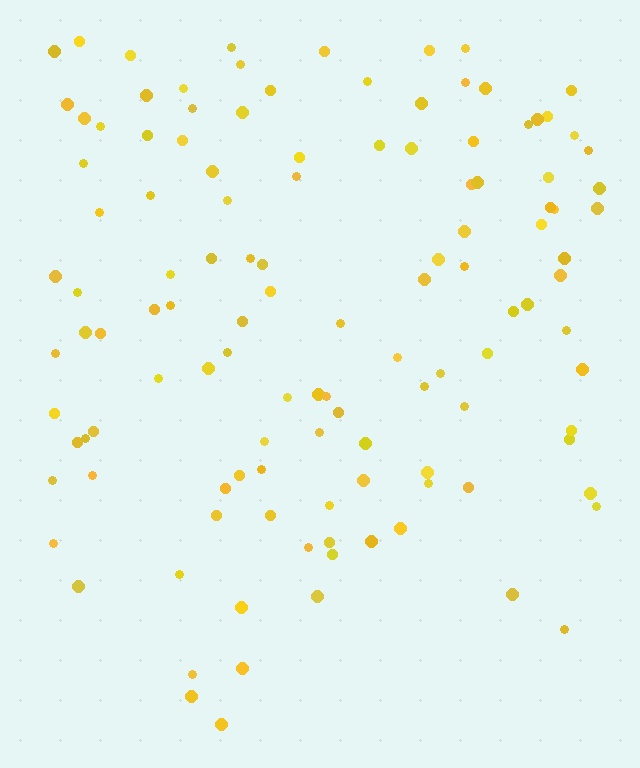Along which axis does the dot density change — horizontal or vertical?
Vertical.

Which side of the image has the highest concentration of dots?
The top.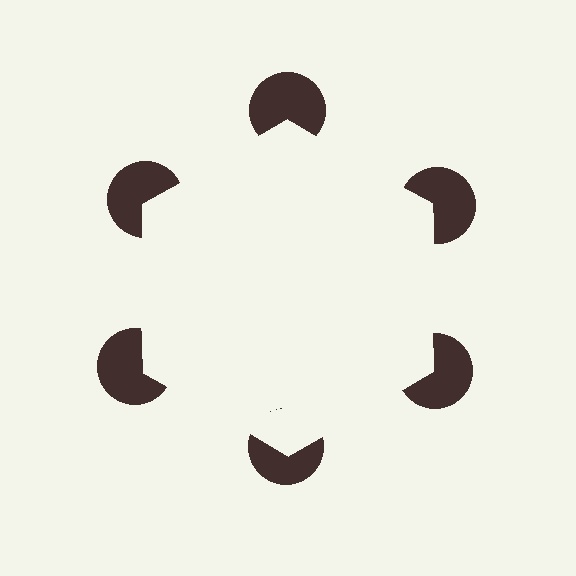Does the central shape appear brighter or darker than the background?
It typically appears slightly brighter than the background, even though no actual brightness change is drawn.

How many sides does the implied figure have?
6 sides.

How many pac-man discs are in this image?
There are 6 — one at each vertex of the illusory hexagon.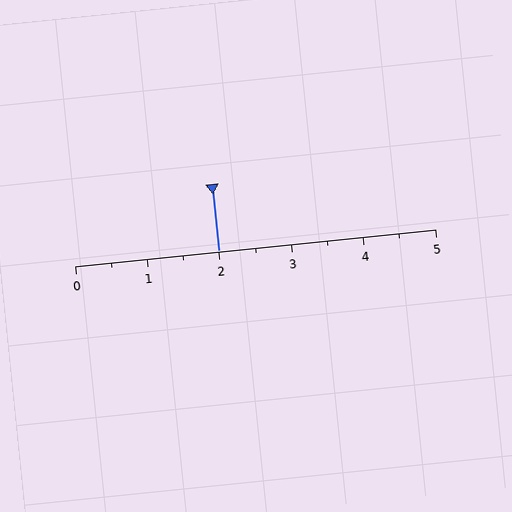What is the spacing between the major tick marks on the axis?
The major ticks are spaced 1 apart.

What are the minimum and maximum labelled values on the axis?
The axis runs from 0 to 5.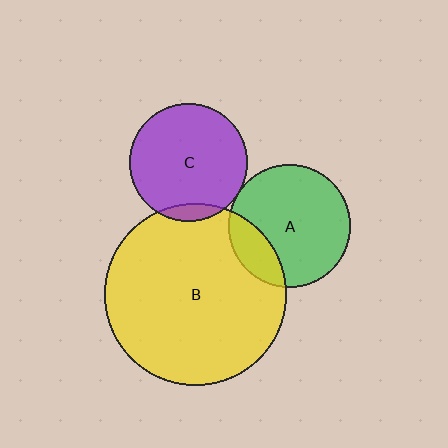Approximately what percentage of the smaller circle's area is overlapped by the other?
Approximately 20%.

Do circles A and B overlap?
Yes.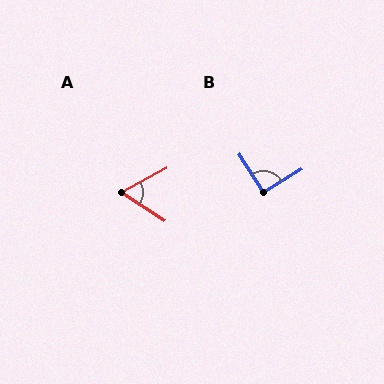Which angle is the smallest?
A, at approximately 60 degrees.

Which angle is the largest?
B, at approximately 91 degrees.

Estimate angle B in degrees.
Approximately 91 degrees.